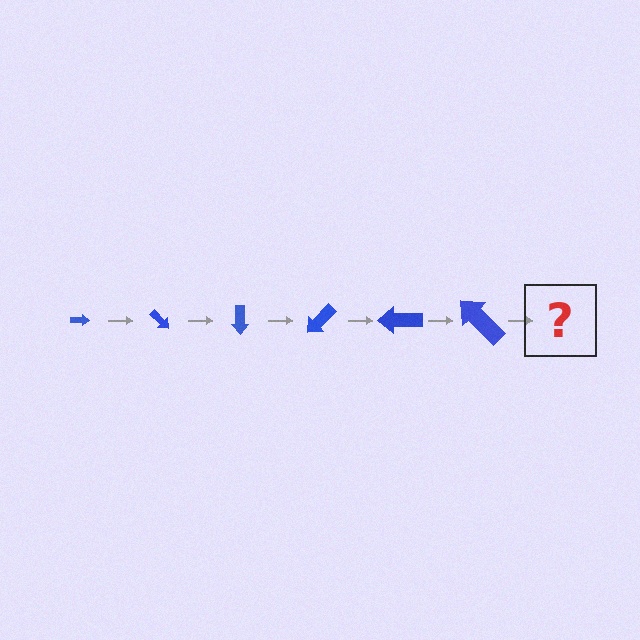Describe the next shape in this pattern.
It should be an arrow, larger than the previous one and rotated 270 degrees from the start.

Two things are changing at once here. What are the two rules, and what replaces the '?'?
The two rules are that the arrow grows larger each step and it rotates 45 degrees each step. The '?' should be an arrow, larger than the previous one and rotated 270 degrees from the start.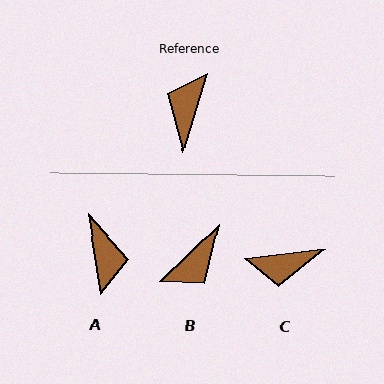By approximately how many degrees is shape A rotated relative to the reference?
Approximately 154 degrees clockwise.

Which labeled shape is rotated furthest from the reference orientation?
A, about 154 degrees away.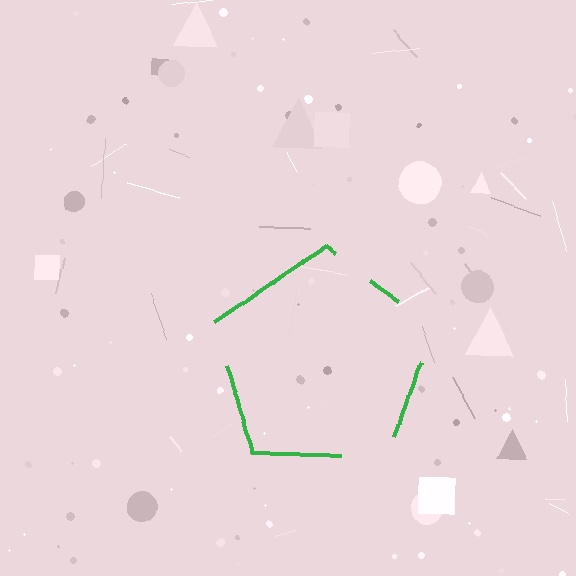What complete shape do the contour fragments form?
The contour fragments form a pentagon.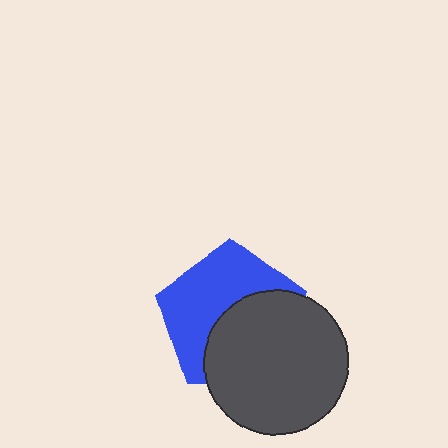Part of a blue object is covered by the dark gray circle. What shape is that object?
It is a pentagon.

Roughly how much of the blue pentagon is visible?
About half of it is visible (roughly 53%).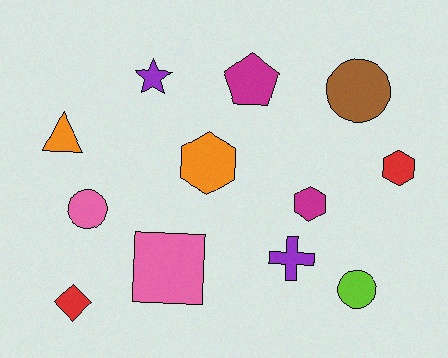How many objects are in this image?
There are 12 objects.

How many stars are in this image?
There is 1 star.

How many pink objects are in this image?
There are 2 pink objects.